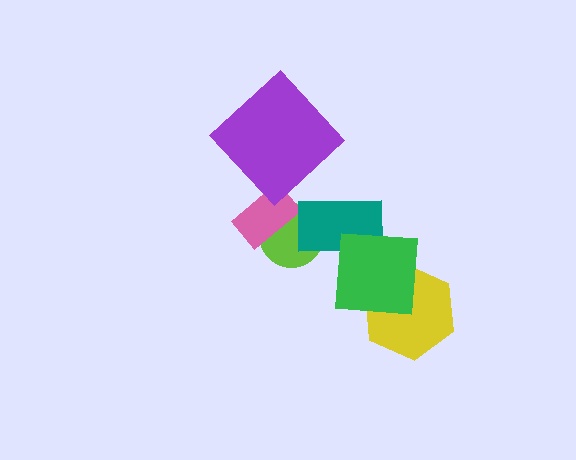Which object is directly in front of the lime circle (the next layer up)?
The pink rectangle is directly in front of the lime circle.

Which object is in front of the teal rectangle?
The green square is in front of the teal rectangle.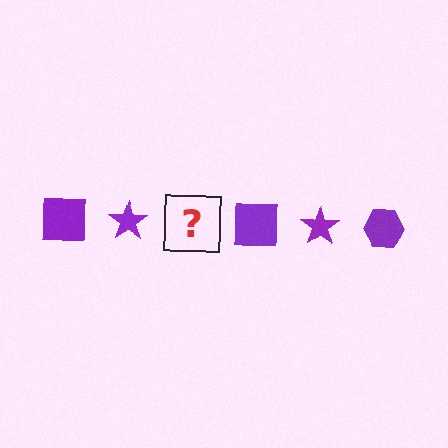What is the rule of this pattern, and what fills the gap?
The rule is that the pattern cycles through square, star, hexagon shapes in purple. The gap should be filled with a purple hexagon.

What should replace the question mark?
The question mark should be replaced with a purple hexagon.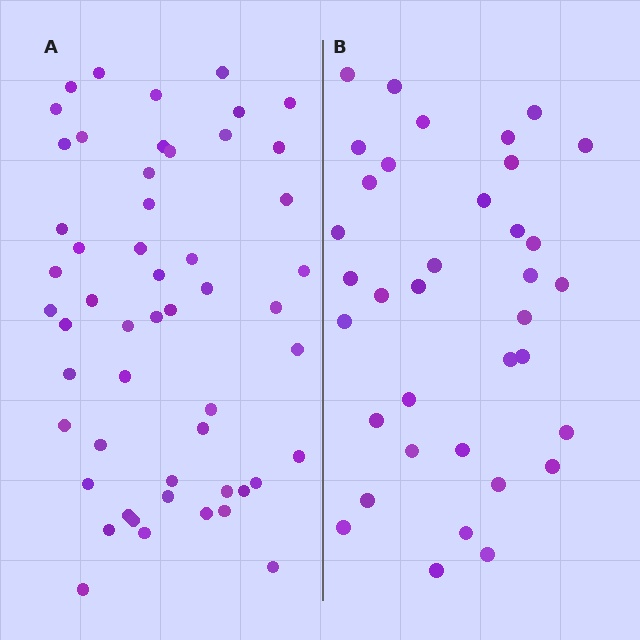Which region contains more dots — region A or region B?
Region A (the left region) has more dots.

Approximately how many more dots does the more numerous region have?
Region A has approximately 15 more dots than region B.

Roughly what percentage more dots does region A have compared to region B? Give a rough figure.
About 45% more.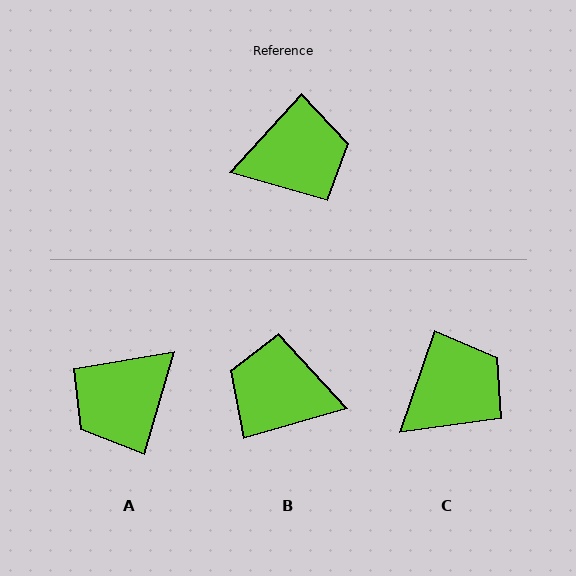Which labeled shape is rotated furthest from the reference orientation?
A, about 154 degrees away.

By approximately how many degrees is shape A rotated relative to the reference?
Approximately 154 degrees clockwise.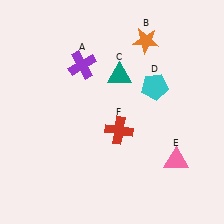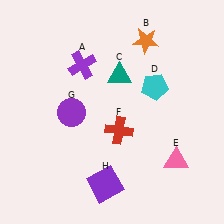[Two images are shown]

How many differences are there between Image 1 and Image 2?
There are 2 differences between the two images.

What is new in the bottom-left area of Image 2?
A purple circle (G) was added in the bottom-left area of Image 2.